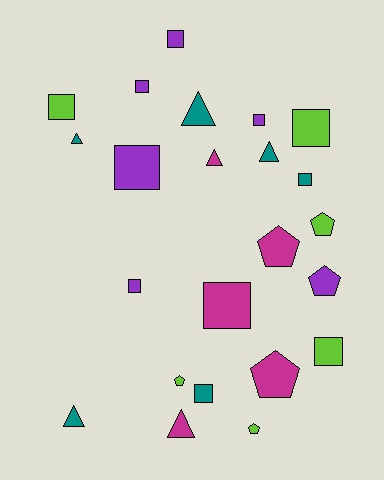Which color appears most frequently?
Teal, with 6 objects.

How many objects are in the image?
There are 23 objects.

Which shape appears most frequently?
Square, with 11 objects.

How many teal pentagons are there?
There are no teal pentagons.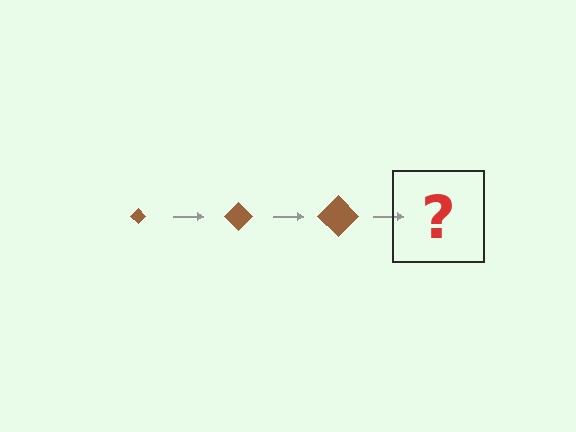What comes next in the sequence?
The next element should be a brown diamond, larger than the previous one.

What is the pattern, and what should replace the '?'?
The pattern is that the diamond gets progressively larger each step. The '?' should be a brown diamond, larger than the previous one.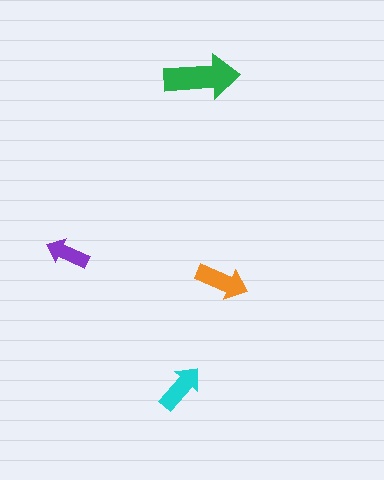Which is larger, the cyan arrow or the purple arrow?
The cyan one.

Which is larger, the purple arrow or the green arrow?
The green one.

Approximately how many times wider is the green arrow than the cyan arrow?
About 1.5 times wider.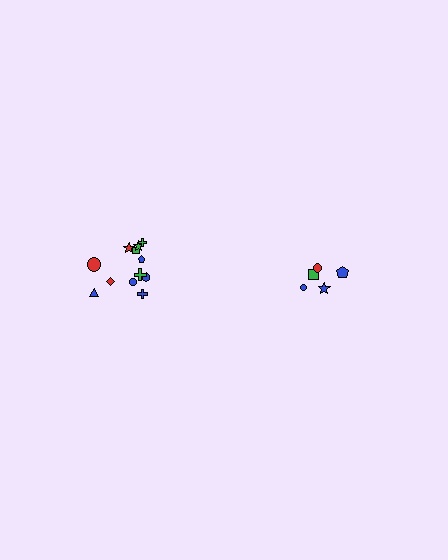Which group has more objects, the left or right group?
The left group.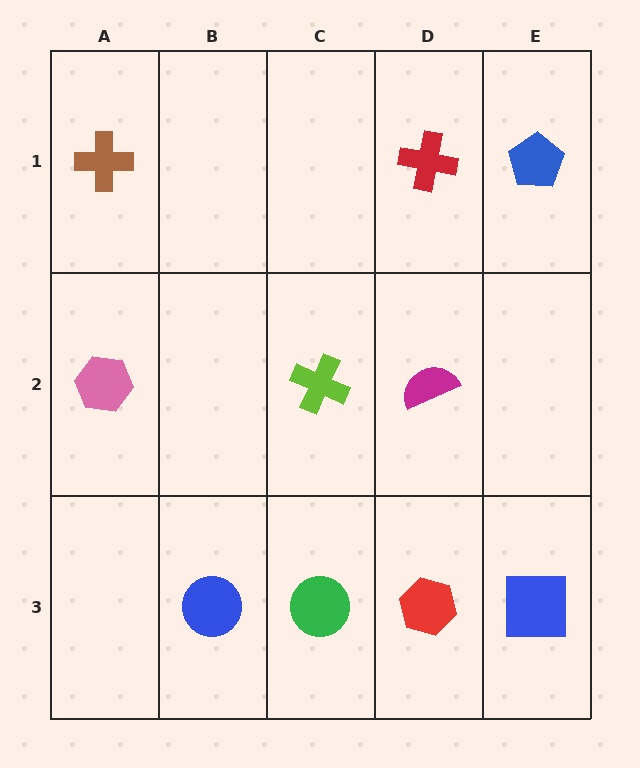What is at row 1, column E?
A blue pentagon.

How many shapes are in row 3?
4 shapes.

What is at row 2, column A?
A pink hexagon.